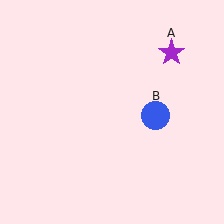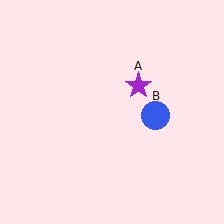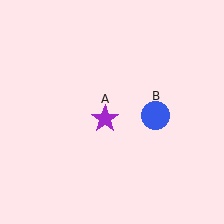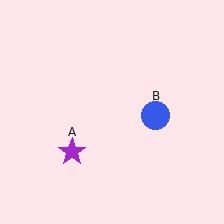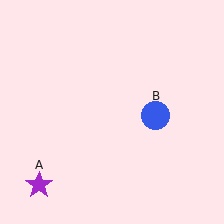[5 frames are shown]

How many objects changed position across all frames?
1 object changed position: purple star (object A).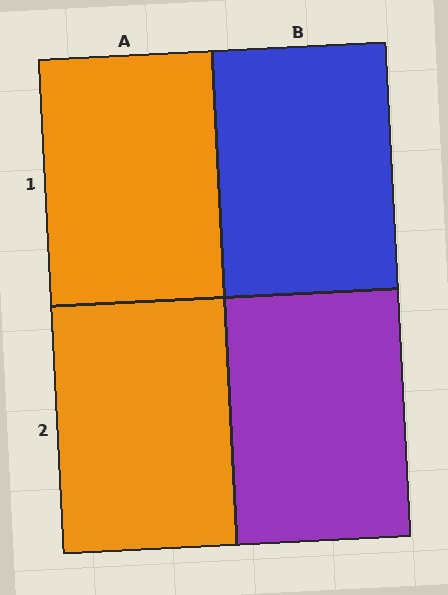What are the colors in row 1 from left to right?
Orange, blue.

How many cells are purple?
1 cell is purple.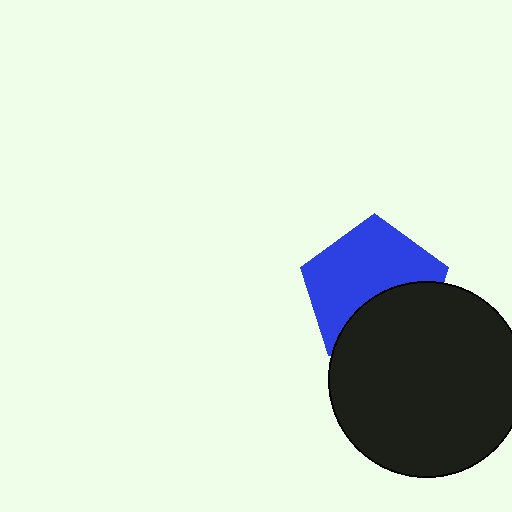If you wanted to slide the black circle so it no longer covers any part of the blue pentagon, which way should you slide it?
Slide it down — that is the most direct way to separate the two shapes.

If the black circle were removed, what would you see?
You would see the complete blue pentagon.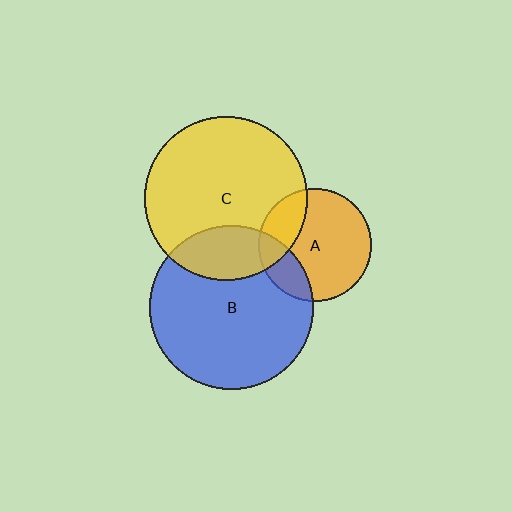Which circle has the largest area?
Circle B (blue).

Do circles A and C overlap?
Yes.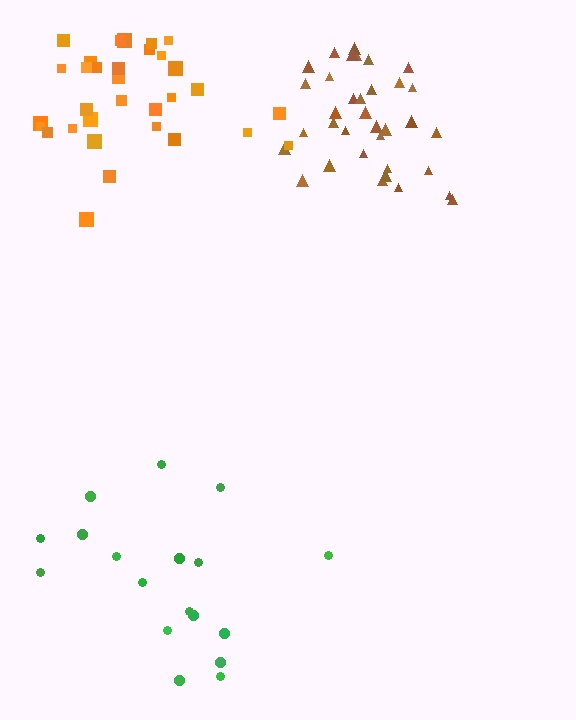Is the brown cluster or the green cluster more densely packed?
Brown.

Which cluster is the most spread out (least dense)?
Green.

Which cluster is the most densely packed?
Brown.